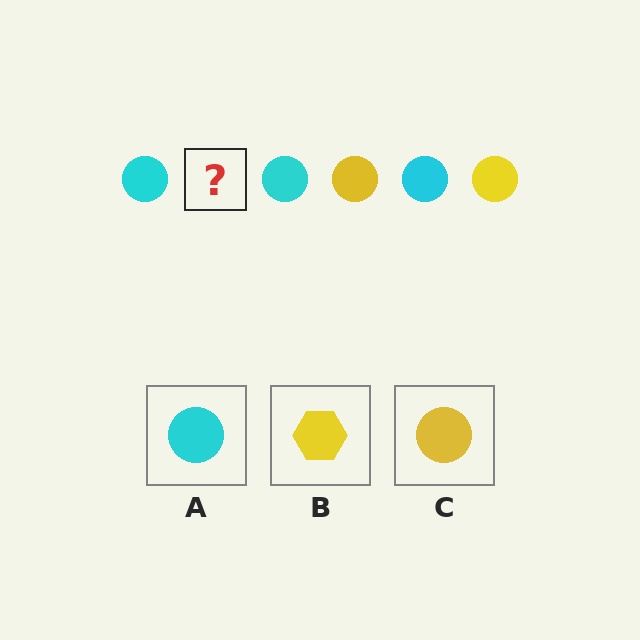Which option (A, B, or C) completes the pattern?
C.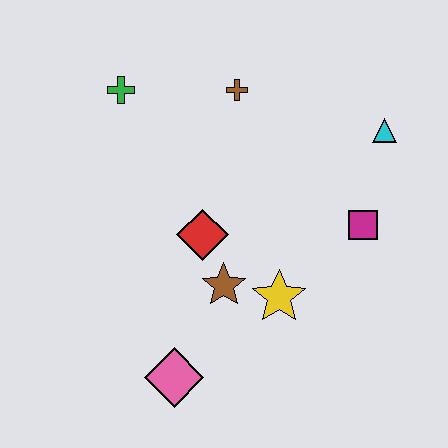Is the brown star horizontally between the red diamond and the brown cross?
Yes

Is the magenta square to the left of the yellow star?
No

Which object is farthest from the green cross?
The pink diamond is farthest from the green cross.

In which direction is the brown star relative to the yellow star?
The brown star is to the left of the yellow star.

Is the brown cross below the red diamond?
No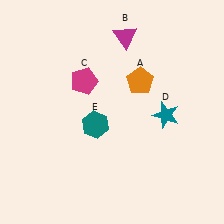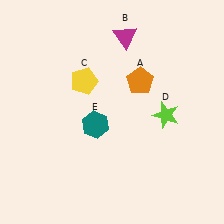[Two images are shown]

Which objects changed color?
C changed from magenta to yellow. D changed from teal to lime.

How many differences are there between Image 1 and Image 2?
There are 2 differences between the two images.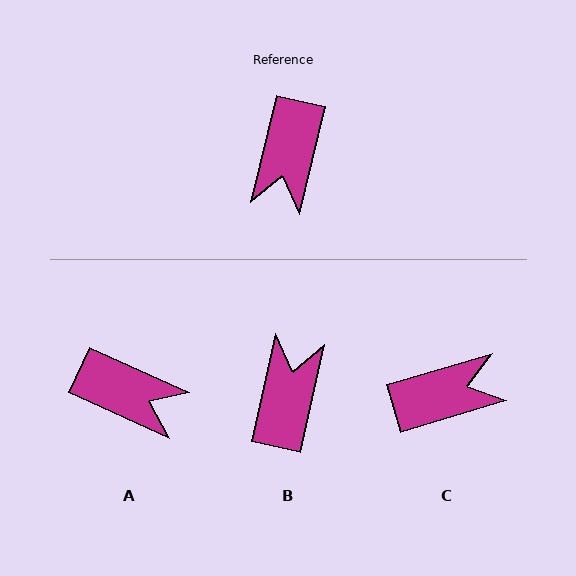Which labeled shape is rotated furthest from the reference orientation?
B, about 179 degrees away.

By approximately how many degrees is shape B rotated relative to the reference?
Approximately 179 degrees clockwise.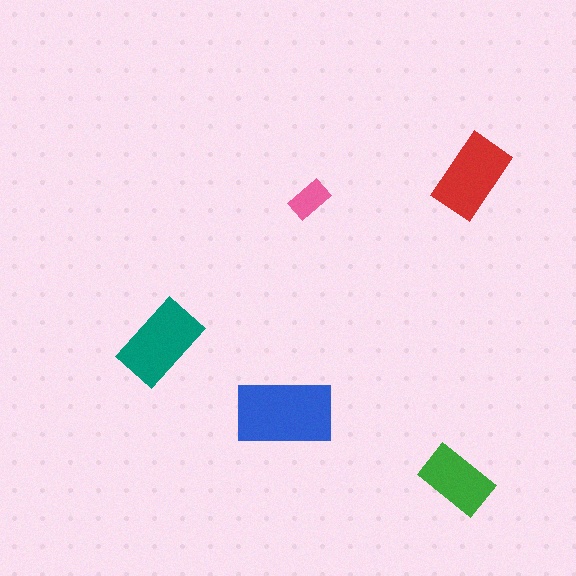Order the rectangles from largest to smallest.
the blue one, the teal one, the red one, the green one, the pink one.